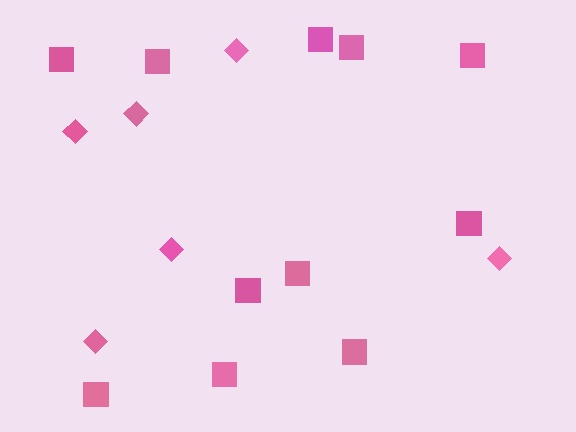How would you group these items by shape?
There are 2 groups: one group of diamonds (6) and one group of squares (11).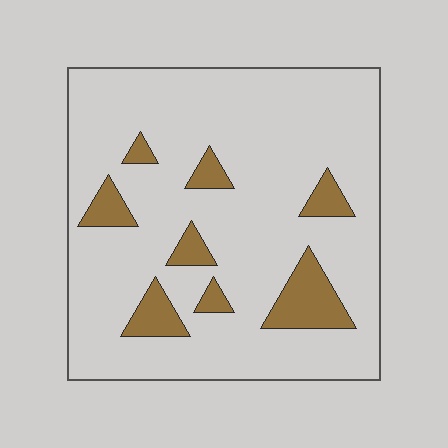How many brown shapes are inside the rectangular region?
8.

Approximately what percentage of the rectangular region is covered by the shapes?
Approximately 15%.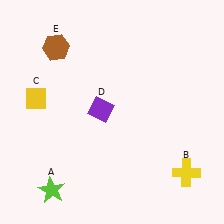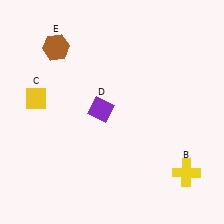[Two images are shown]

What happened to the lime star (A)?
The lime star (A) was removed in Image 2. It was in the bottom-left area of Image 1.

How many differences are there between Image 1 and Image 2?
There is 1 difference between the two images.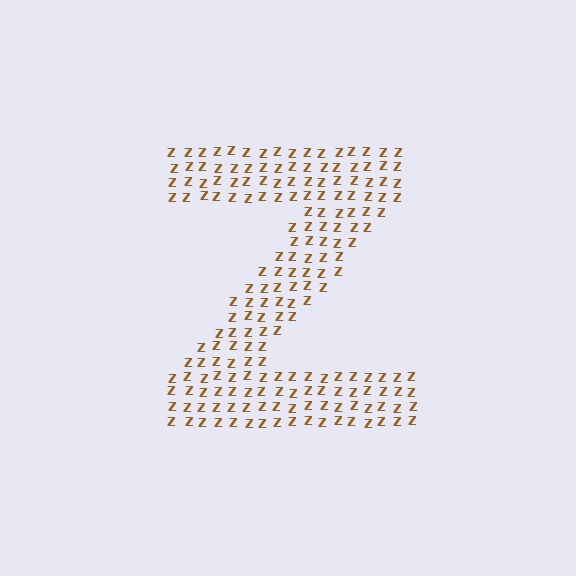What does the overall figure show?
The overall figure shows the letter Z.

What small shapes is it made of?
It is made of small letter Z's.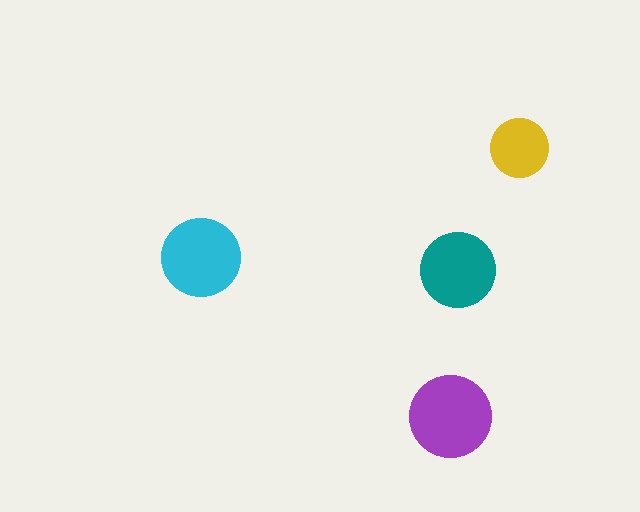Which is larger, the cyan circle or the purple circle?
The purple one.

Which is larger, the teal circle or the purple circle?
The purple one.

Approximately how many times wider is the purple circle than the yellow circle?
About 1.5 times wider.